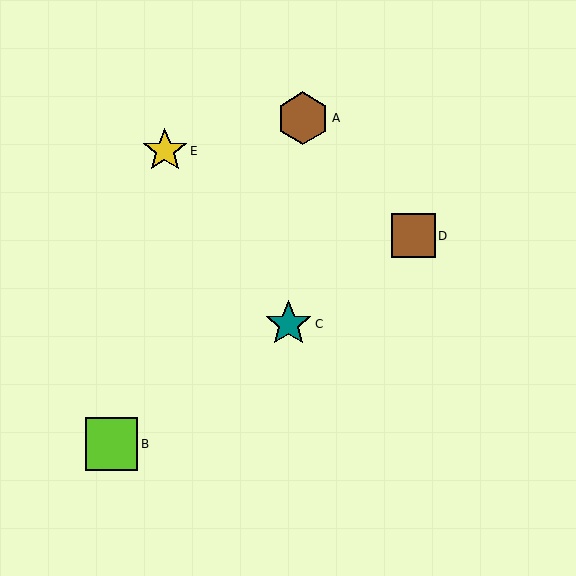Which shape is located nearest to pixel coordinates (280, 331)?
The teal star (labeled C) at (288, 324) is nearest to that location.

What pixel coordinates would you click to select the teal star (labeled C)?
Click at (288, 324) to select the teal star C.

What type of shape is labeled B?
Shape B is a lime square.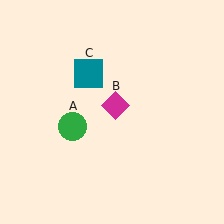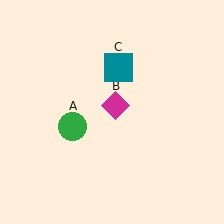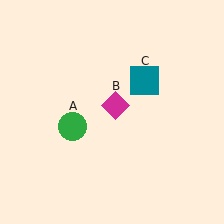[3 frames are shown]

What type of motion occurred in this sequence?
The teal square (object C) rotated clockwise around the center of the scene.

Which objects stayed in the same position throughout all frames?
Green circle (object A) and magenta diamond (object B) remained stationary.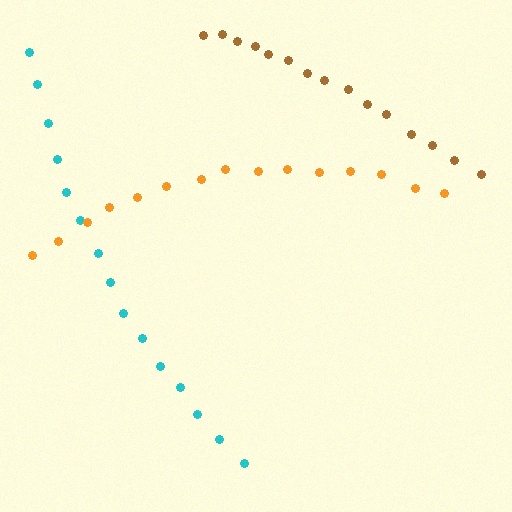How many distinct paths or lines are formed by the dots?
There are 3 distinct paths.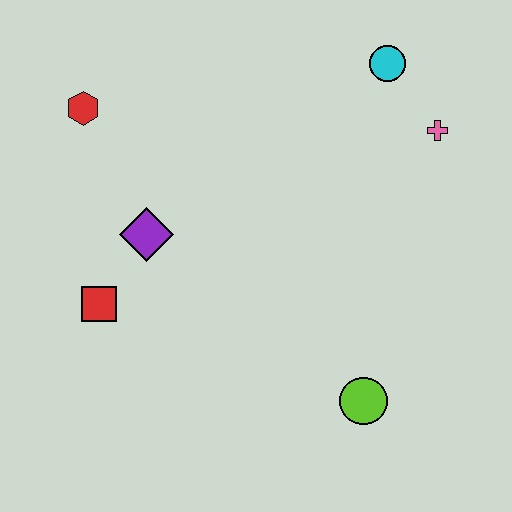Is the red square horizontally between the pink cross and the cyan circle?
No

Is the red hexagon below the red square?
No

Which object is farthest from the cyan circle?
The red square is farthest from the cyan circle.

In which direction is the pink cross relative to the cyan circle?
The pink cross is below the cyan circle.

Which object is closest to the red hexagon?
The purple diamond is closest to the red hexagon.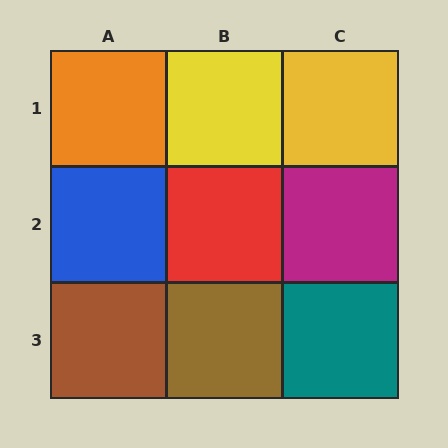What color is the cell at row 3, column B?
Brown.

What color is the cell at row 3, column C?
Teal.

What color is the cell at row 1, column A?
Orange.